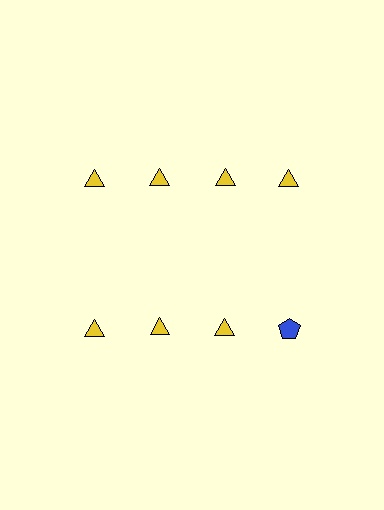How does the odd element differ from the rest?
It differs in both color (blue instead of yellow) and shape (pentagon instead of triangle).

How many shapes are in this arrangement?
There are 8 shapes arranged in a grid pattern.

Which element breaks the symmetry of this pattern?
The blue pentagon in the second row, second from right column breaks the symmetry. All other shapes are yellow triangles.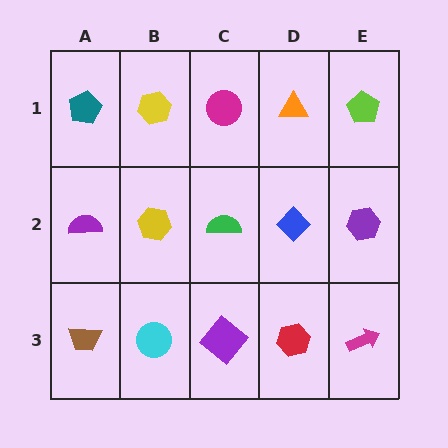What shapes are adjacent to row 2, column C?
A magenta circle (row 1, column C), a purple diamond (row 3, column C), a yellow hexagon (row 2, column B), a blue diamond (row 2, column D).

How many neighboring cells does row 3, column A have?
2.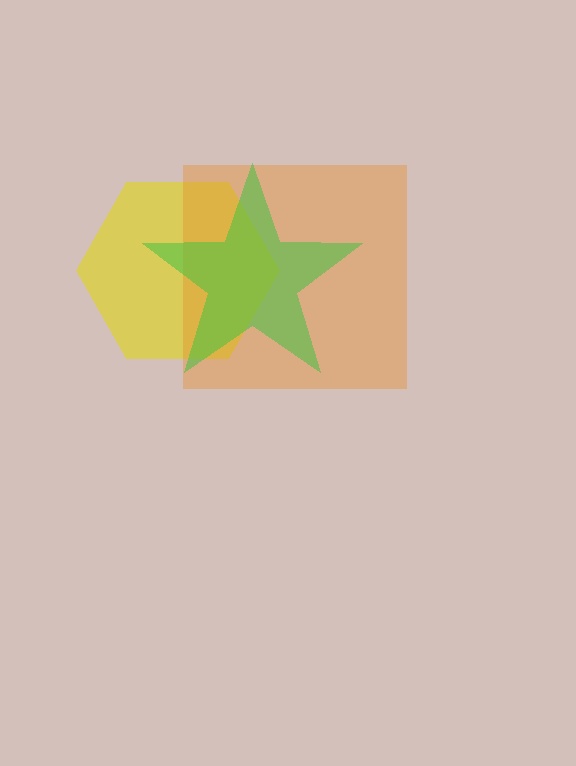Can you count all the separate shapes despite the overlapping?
Yes, there are 3 separate shapes.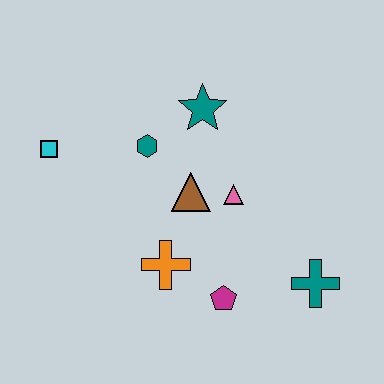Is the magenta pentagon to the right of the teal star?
Yes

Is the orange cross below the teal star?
Yes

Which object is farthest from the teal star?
The teal cross is farthest from the teal star.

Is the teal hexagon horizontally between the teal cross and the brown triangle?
No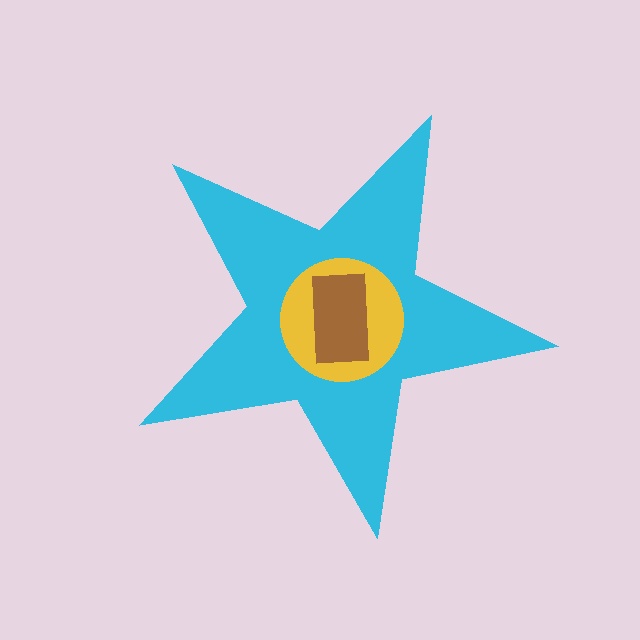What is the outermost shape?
The cyan star.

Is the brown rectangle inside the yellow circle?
Yes.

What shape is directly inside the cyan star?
The yellow circle.